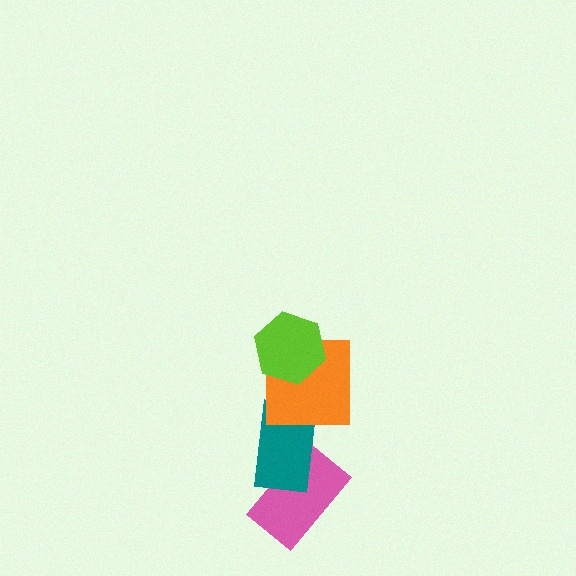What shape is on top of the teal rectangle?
The orange square is on top of the teal rectangle.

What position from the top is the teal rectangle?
The teal rectangle is 3rd from the top.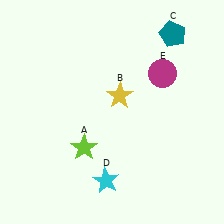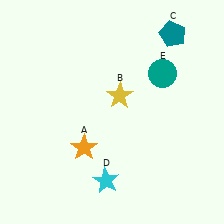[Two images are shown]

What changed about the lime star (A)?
In Image 1, A is lime. In Image 2, it changed to orange.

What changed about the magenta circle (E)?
In Image 1, E is magenta. In Image 2, it changed to teal.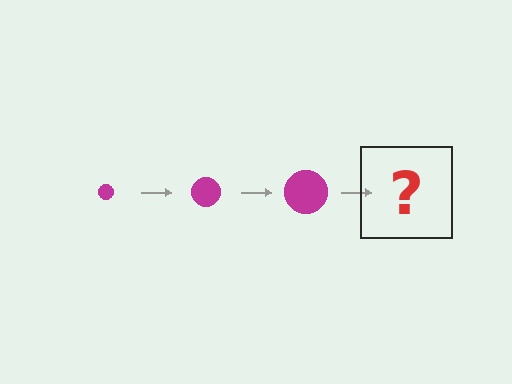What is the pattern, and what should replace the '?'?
The pattern is that the circle gets progressively larger each step. The '?' should be a magenta circle, larger than the previous one.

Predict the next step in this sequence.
The next step is a magenta circle, larger than the previous one.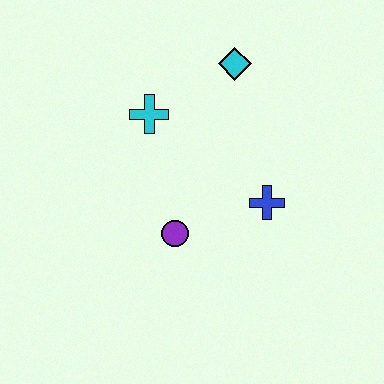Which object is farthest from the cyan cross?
The blue cross is farthest from the cyan cross.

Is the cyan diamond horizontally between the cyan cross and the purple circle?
No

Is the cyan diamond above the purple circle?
Yes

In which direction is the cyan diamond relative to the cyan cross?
The cyan diamond is to the right of the cyan cross.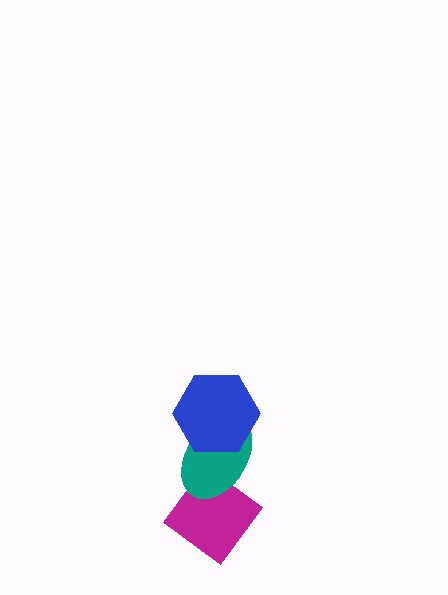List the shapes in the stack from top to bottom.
From top to bottom: the blue hexagon, the teal ellipse, the magenta diamond.